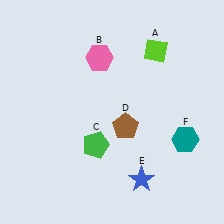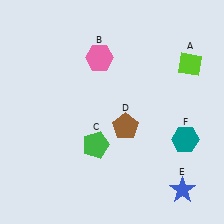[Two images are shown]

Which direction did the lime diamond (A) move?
The lime diamond (A) moved right.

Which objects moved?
The objects that moved are: the lime diamond (A), the blue star (E).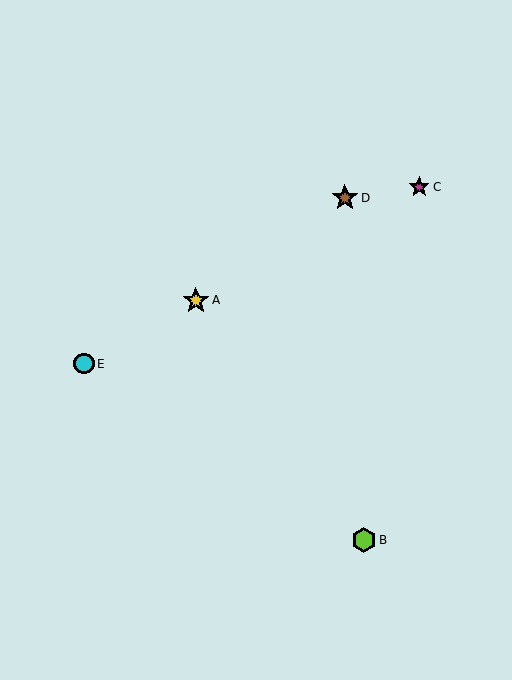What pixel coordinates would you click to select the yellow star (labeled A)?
Click at (196, 300) to select the yellow star A.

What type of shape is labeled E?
Shape E is a cyan circle.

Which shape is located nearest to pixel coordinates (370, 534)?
The lime hexagon (labeled B) at (364, 540) is nearest to that location.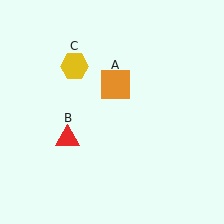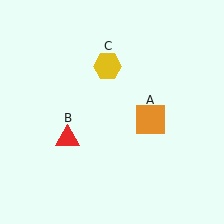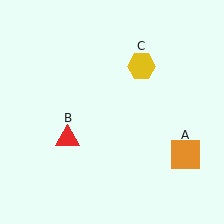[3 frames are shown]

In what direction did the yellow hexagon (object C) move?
The yellow hexagon (object C) moved right.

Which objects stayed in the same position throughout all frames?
Red triangle (object B) remained stationary.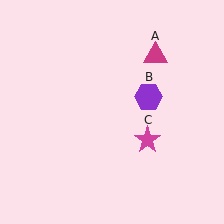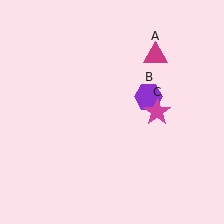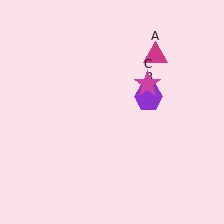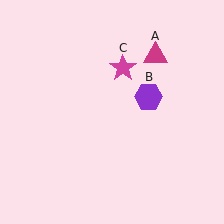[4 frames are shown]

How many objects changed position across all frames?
1 object changed position: magenta star (object C).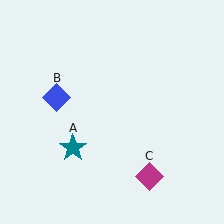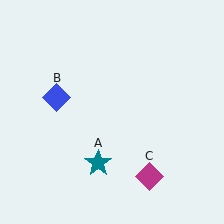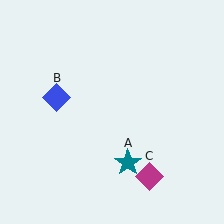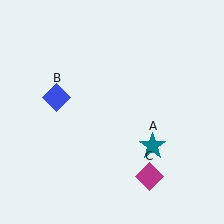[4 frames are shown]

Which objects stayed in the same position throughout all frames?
Blue diamond (object B) and magenta diamond (object C) remained stationary.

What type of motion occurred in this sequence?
The teal star (object A) rotated counterclockwise around the center of the scene.